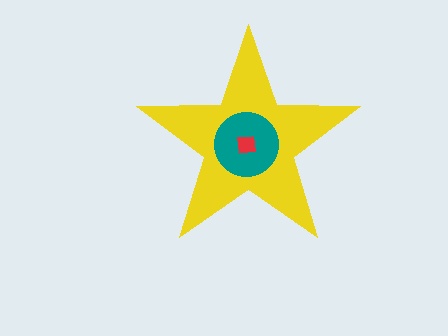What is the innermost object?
The red square.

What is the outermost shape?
The yellow star.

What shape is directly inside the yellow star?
The teal circle.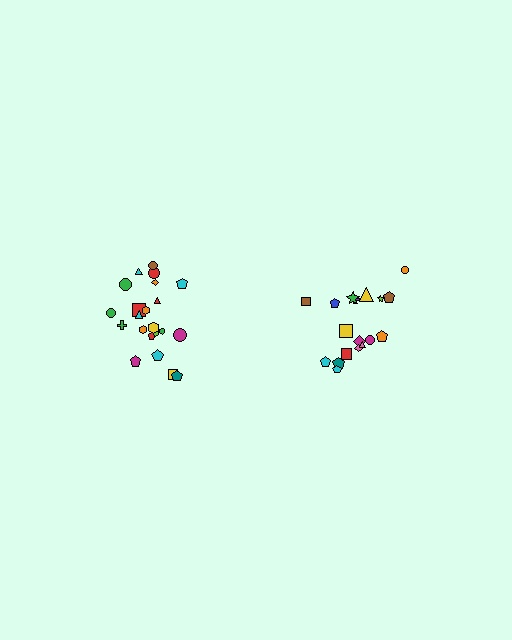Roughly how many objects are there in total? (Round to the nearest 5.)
Roughly 40 objects in total.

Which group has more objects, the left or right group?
The left group.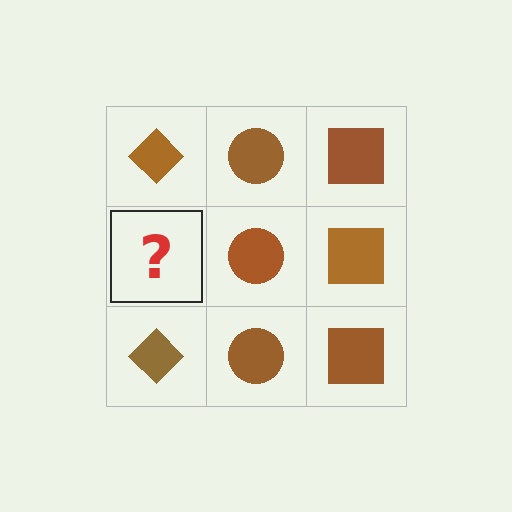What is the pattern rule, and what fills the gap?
The rule is that each column has a consistent shape. The gap should be filled with a brown diamond.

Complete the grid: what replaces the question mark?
The question mark should be replaced with a brown diamond.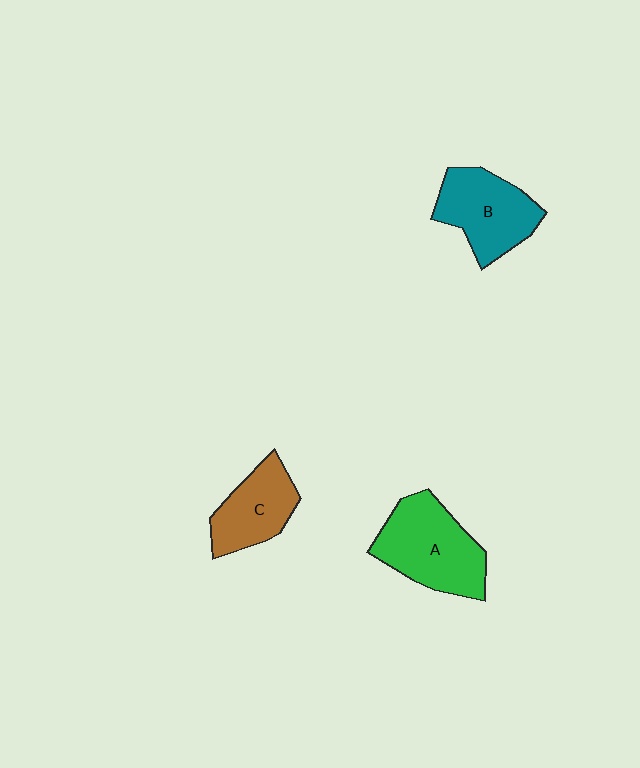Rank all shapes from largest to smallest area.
From largest to smallest: A (green), B (teal), C (brown).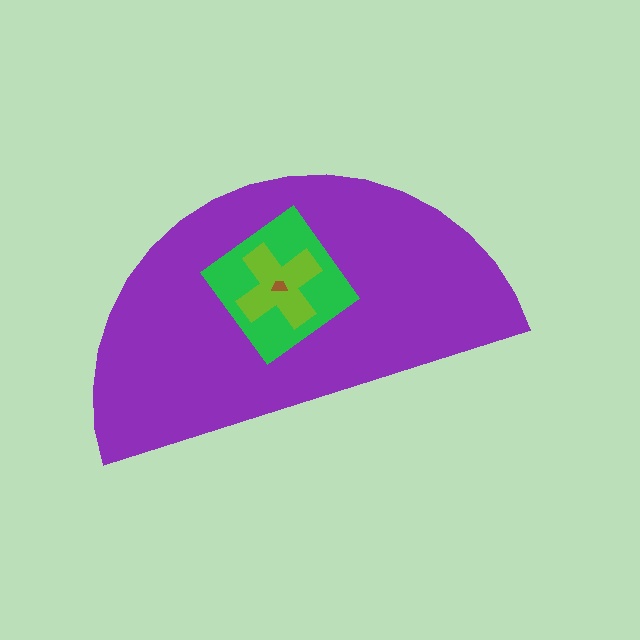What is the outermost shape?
The purple semicircle.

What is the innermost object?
The brown trapezoid.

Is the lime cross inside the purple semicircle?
Yes.